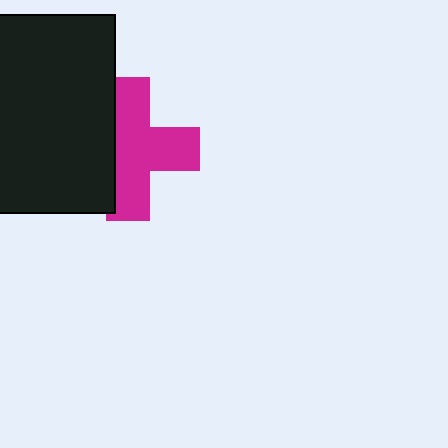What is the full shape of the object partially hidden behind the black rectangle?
The partially hidden object is a magenta cross.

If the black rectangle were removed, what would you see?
You would see the complete magenta cross.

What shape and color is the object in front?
The object in front is a black rectangle.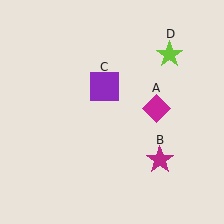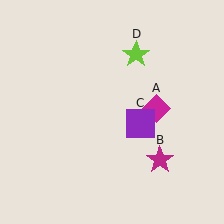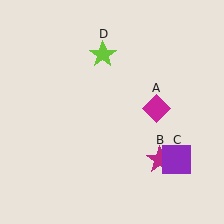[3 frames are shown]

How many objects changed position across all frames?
2 objects changed position: purple square (object C), lime star (object D).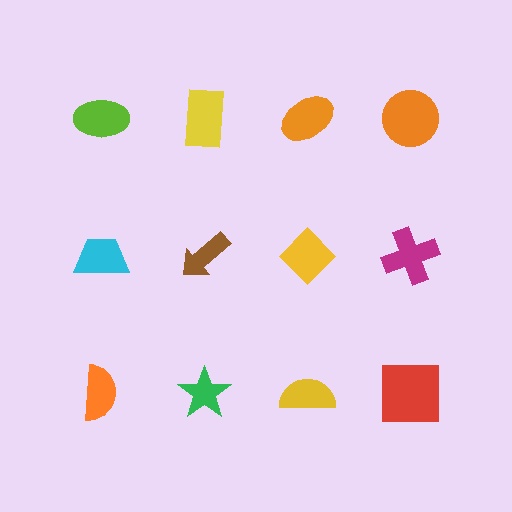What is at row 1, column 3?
An orange ellipse.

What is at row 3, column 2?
A green star.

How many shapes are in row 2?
4 shapes.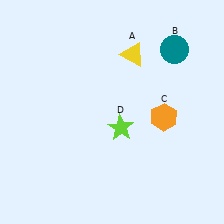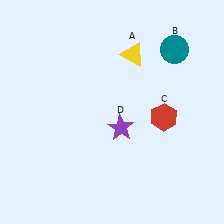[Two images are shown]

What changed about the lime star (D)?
In Image 1, D is lime. In Image 2, it changed to purple.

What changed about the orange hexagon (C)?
In Image 1, C is orange. In Image 2, it changed to red.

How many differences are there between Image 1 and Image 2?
There are 2 differences between the two images.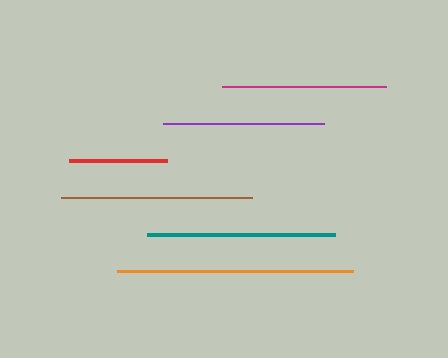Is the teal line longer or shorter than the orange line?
The orange line is longer than the teal line.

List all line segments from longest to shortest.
From longest to shortest: orange, brown, teal, magenta, purple, red.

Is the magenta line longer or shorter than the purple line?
The magenta line is longer than the purple line.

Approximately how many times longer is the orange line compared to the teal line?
The orange line is approximately 1.3 times the length of the teal line.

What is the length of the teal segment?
The teal segment is approximately 188 pixels long.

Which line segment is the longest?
The orange line is the longest at approximately 236 pixels.